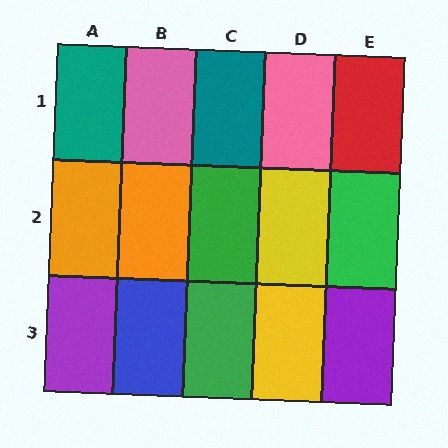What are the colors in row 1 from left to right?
Teal, pink, teal, pink, red.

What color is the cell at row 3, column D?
Yellow.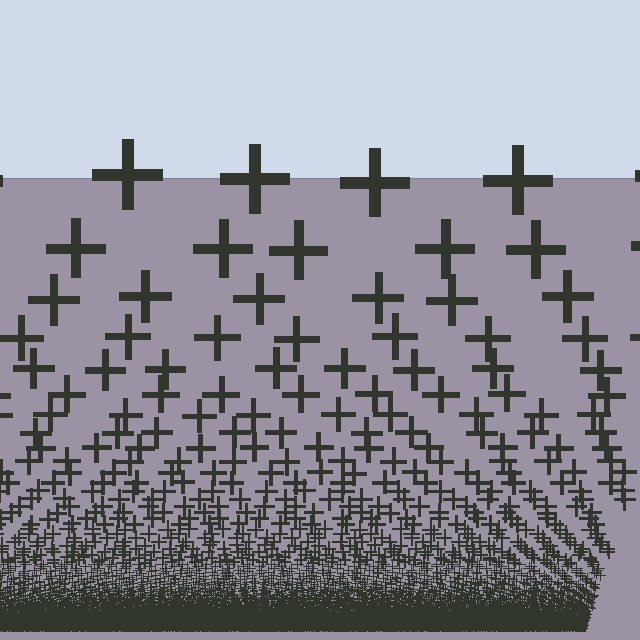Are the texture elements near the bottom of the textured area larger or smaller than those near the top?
Smaller. The gradient is inverted — elements near the bottom are smaller and denser.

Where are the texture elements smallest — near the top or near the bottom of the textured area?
Near the bottom.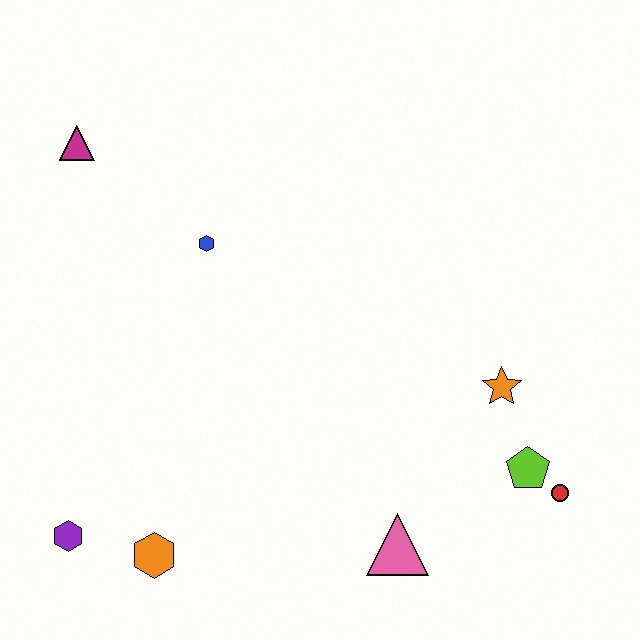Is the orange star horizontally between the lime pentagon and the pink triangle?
Yes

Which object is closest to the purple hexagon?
The orange hexagon is closest to the purple hexagon.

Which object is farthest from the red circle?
The magenta triangle is farthest from the red circle.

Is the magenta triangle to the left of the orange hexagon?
Yes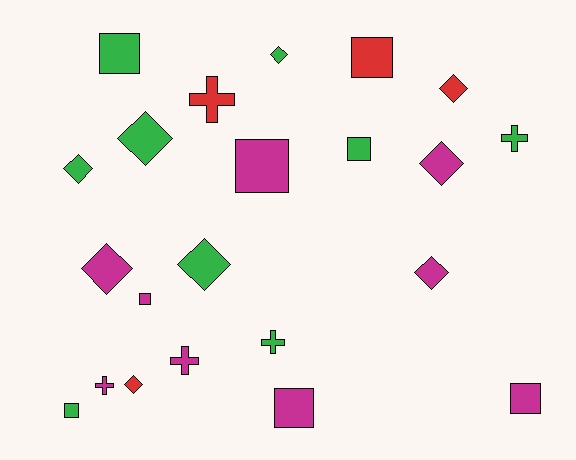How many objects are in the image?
There are 22 objects.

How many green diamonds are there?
There are 4 green diamonds.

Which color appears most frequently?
Magenta, with 9 objects.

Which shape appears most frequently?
Diamond, with 9 objects.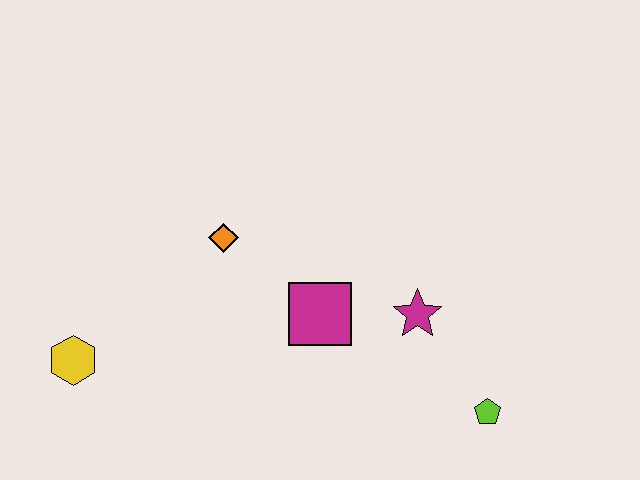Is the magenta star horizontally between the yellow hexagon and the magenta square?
No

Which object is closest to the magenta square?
The magenta star is closest to the magenta square.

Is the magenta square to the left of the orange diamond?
No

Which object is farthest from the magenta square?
The yellow hexagon is farthest from the magenta square.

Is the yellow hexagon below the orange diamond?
Yes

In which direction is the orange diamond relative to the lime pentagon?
The orange diamond is to the left of the lime pentagon.